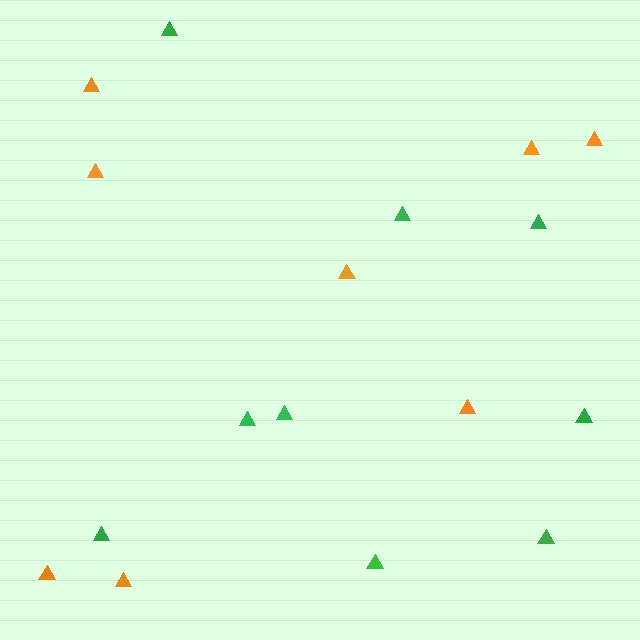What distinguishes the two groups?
There are 2 groups: one group of green triangles (9) and one group of orange triangles (8).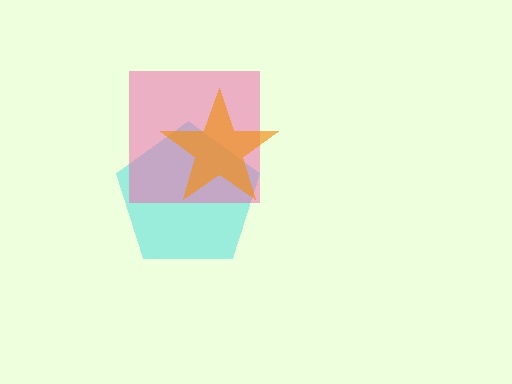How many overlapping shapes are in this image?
There are 3 overlapping shapes in the image.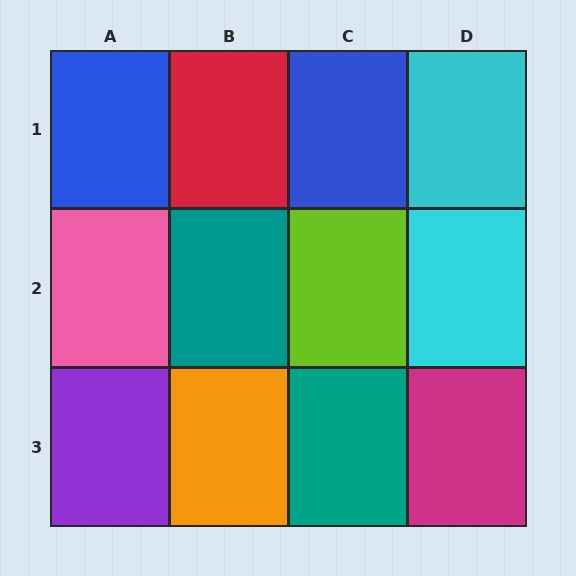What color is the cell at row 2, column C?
Lime.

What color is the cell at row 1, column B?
Red.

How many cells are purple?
1 cell is purple.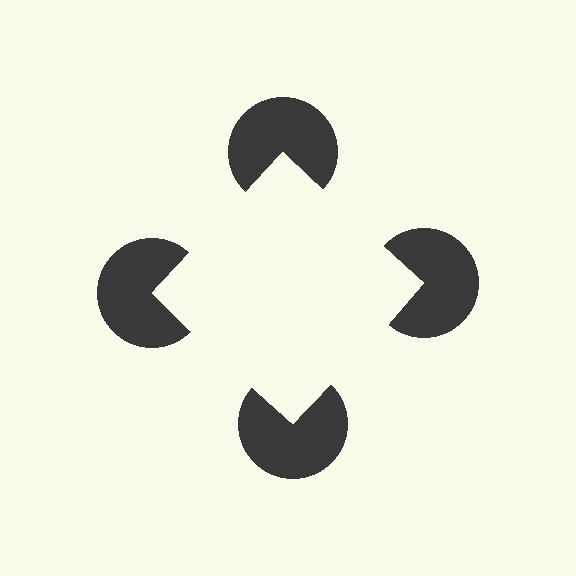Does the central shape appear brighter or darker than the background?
It typically appears slightly brighter than the background, even though no actual brightness change is drawn.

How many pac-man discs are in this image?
There are 4 — one at each vertex of the illusory square.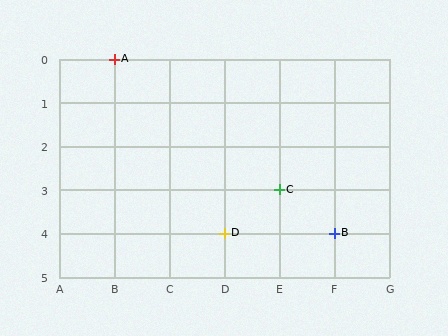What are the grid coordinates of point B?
Point B is at grid coordinates (F, 4).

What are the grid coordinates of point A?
Point A is at grid coordinates (B, 0).